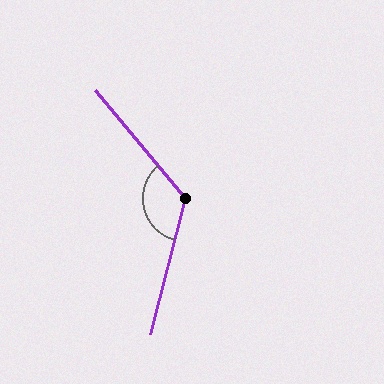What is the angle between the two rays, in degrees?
Approximately 126 degrees.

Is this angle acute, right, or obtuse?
It is obtuse.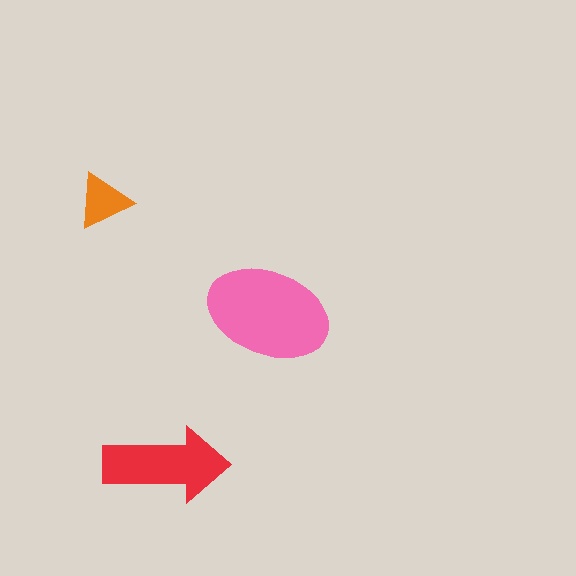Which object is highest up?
The orange triangle is topmost.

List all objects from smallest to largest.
The orange triangle, the red arrow, the pink ellipse.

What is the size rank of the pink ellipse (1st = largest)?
1st.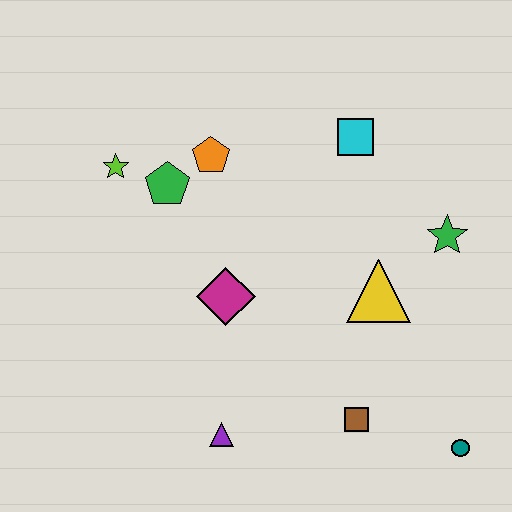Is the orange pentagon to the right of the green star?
No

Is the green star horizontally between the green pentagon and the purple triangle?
No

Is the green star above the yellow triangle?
Yes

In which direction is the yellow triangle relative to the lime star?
The yellow triangle is to the right of the lime star.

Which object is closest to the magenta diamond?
The green pentagon is closest to the magenta diamond.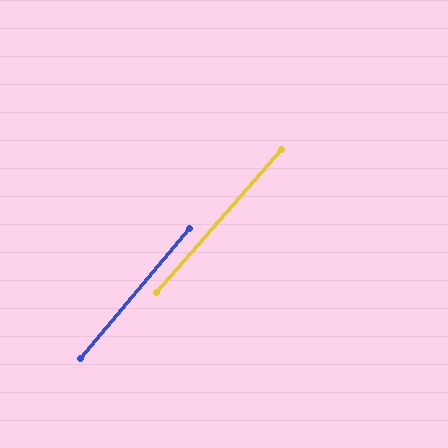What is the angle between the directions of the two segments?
Approximately 2 degrees.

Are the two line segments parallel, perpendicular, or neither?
Parallel — their directions differ by only 1.6°.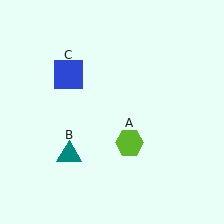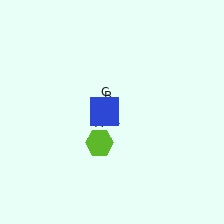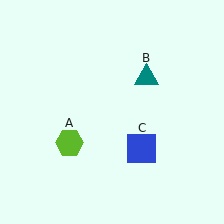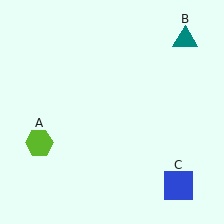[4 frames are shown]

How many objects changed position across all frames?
3 objects changed position: lime hexagon (object A), teal triangle (object B), blue square (object C).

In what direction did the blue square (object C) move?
The blue square (object C) moved down and to the right.